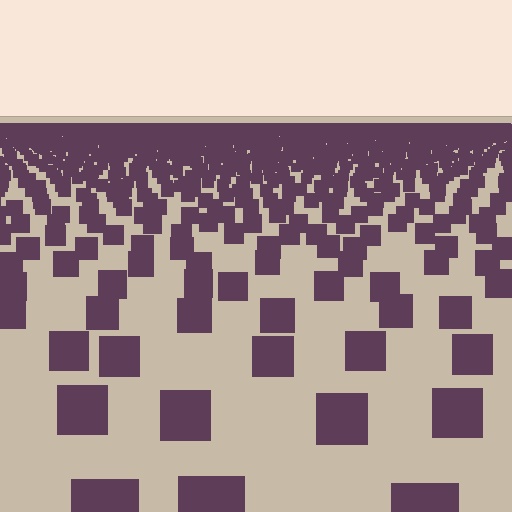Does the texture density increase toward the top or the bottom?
Density increases toward the top.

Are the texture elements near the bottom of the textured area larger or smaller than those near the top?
Larger. Near the bottom, elements are closer to the viewer and appear at a bigger on-screen size.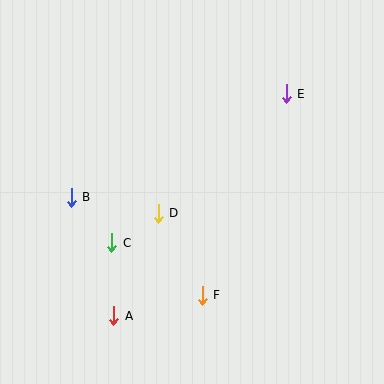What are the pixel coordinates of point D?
Point D is at (158, 213).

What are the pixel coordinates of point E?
Point E is at (286, 94).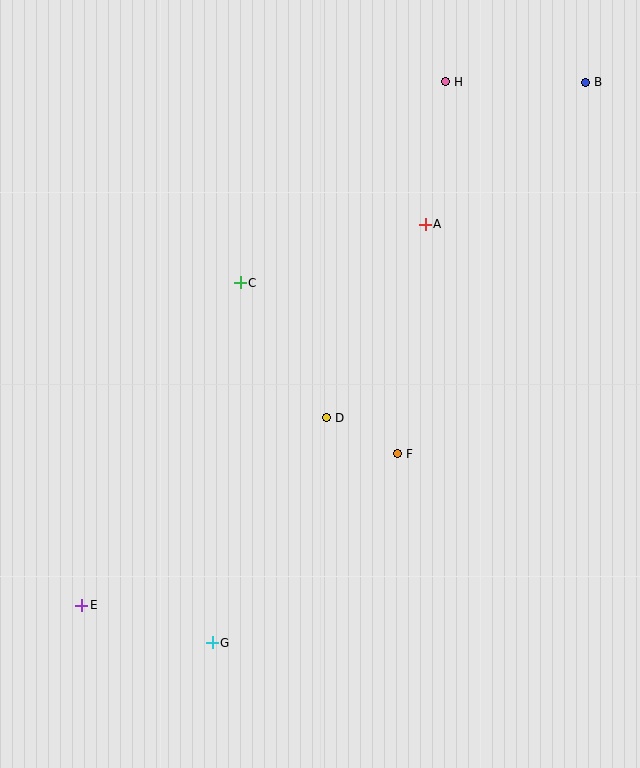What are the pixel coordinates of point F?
Point F is at (398, 454).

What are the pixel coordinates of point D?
Point D is at (327, 418).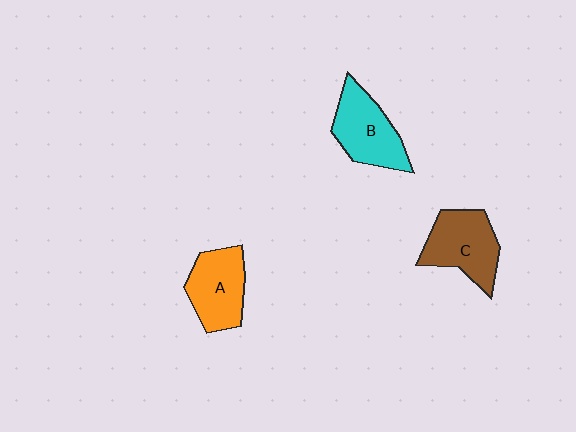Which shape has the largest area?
Shape C (brown).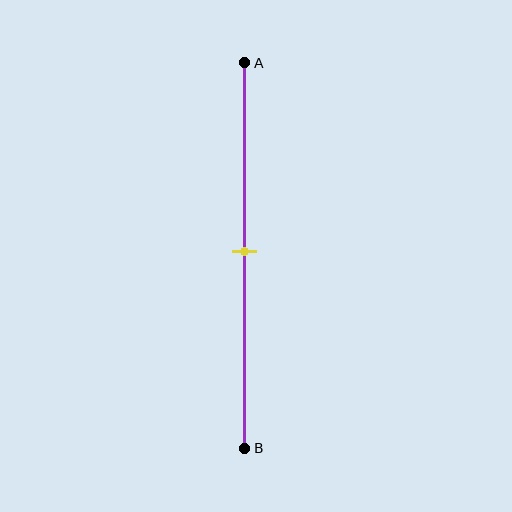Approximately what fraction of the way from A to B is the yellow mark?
The yellow mark is approximately 50% of the way from A to B.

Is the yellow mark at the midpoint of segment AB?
Yes, the mark is approximately at the midpoint.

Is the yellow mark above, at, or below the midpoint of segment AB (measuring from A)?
The yellow mark is approximately at the midpoint of segment AB.